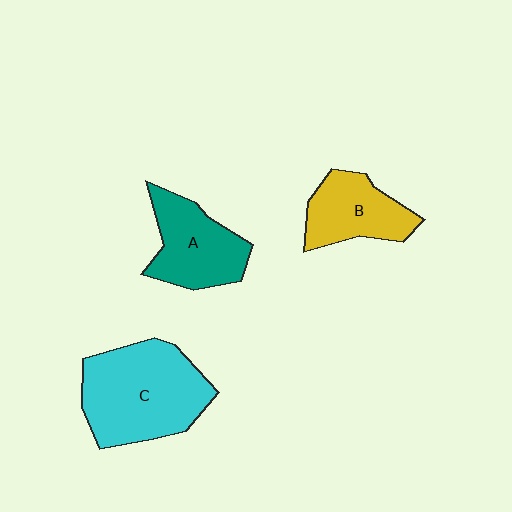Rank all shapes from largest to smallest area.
From largest to smallest: C (cyan), A (teal), B (yellow).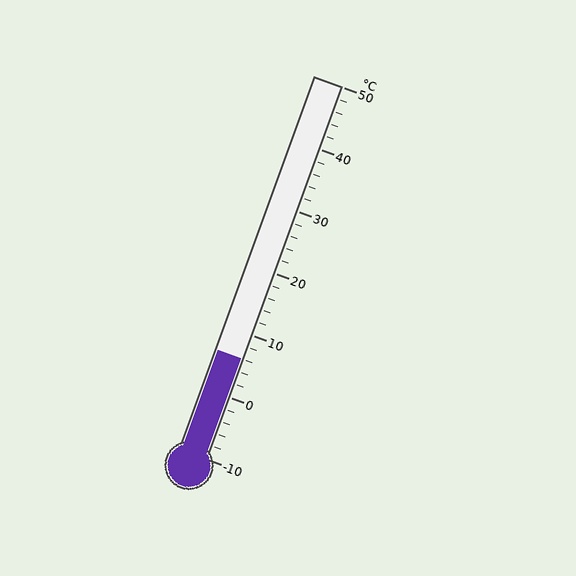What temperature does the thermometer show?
The thermometer shows approximately 6°C.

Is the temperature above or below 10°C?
The temperature is below 10°C.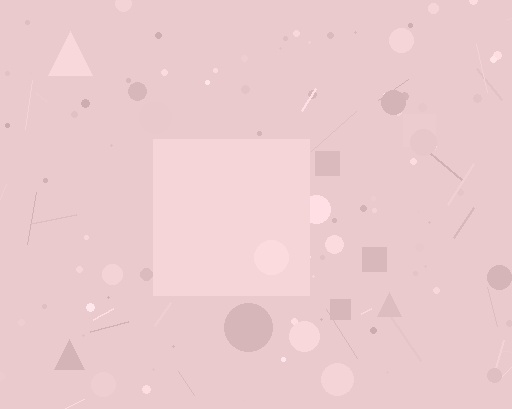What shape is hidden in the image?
A square is hidden in the image.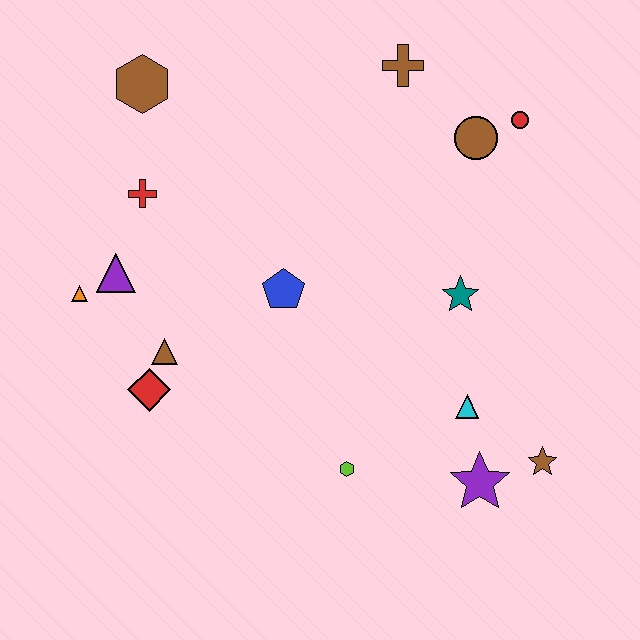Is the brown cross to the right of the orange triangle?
Yes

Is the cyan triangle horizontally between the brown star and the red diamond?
Yes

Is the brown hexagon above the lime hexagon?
Yes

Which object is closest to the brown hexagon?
The red cross is closest to the brown hexagon.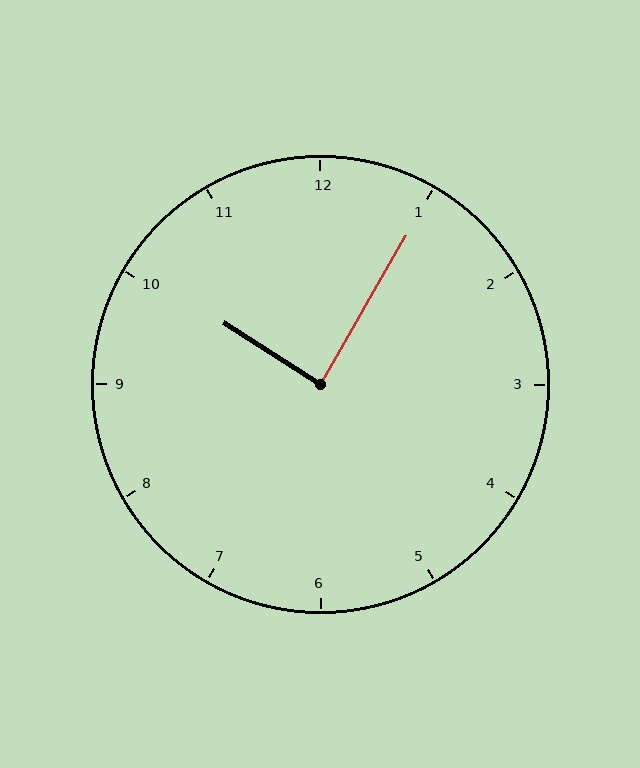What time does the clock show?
10:05.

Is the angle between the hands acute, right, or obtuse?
It is right.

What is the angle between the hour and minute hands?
Approximately 88 degrees.